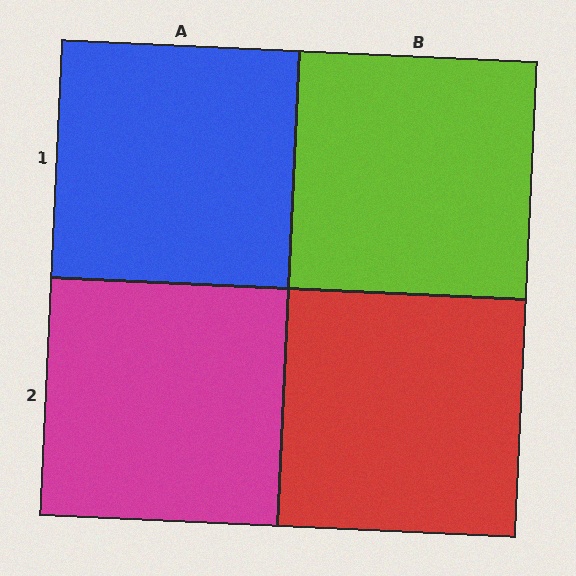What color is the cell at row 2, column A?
Magenta.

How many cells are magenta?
1 cell is magenta.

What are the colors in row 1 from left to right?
Blue, lime.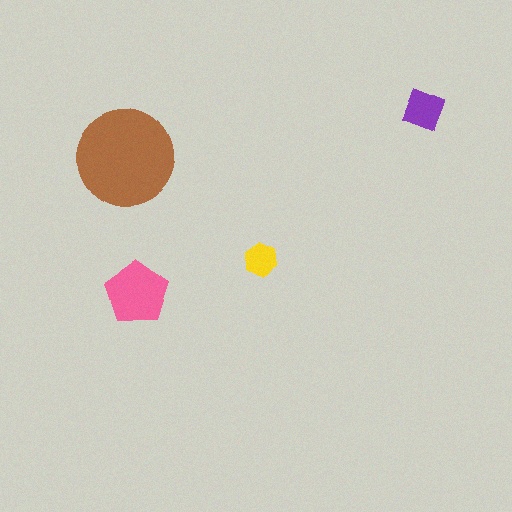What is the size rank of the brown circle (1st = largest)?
1st.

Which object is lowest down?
The pink pentagon is bottommost.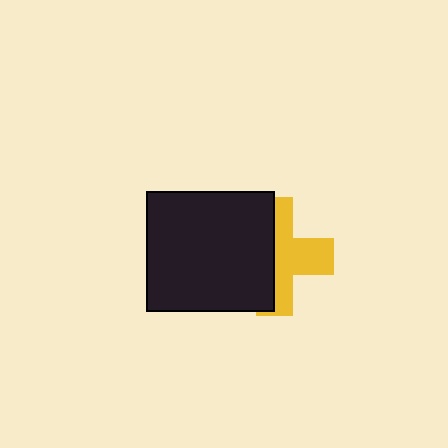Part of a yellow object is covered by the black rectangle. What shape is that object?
It is a cross.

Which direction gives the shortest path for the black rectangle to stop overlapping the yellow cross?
Moving left gives the shortest separation.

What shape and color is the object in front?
The object in front is a black rectangle.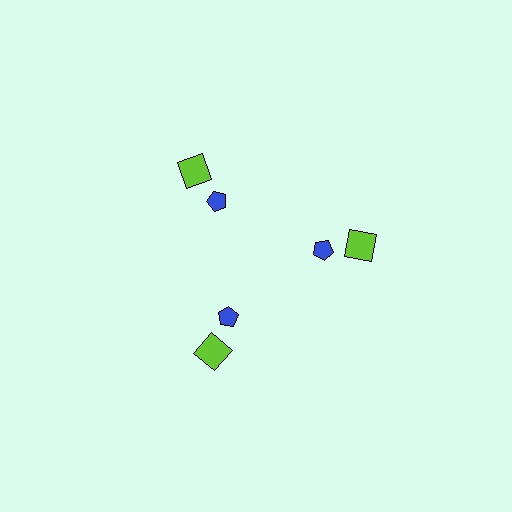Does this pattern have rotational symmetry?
Yes, this pattern has 3-fold rotational symmetry. It looks the same after rotating 120 degrees around the center.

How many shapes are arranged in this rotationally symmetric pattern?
There are 6 shapes, arranged in 3 groups of 2.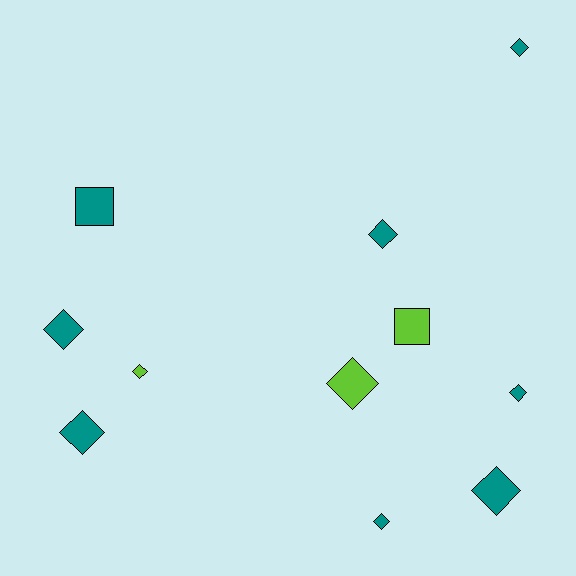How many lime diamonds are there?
There are 2 lime diamonds.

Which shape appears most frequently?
Diamond, with 9 objects.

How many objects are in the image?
There are 11 objects.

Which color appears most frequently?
Teal, with 8 objects.